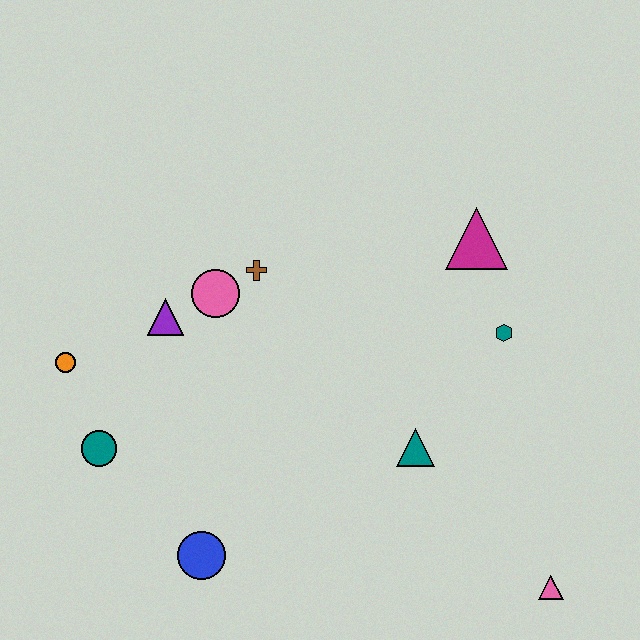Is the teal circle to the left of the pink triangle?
Yes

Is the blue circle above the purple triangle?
No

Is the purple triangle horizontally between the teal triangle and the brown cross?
No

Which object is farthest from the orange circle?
The pink triangle is farthest from the orange circle.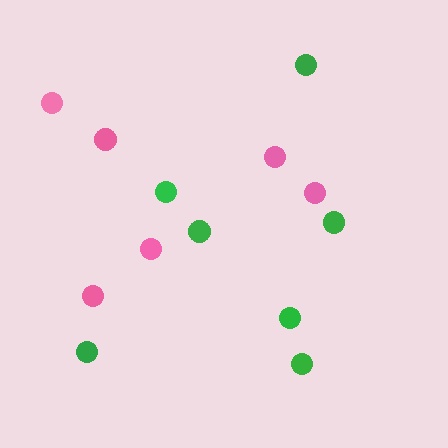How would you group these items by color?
There are 2 groups: one group of green circles (7) and one group of pink circles (6).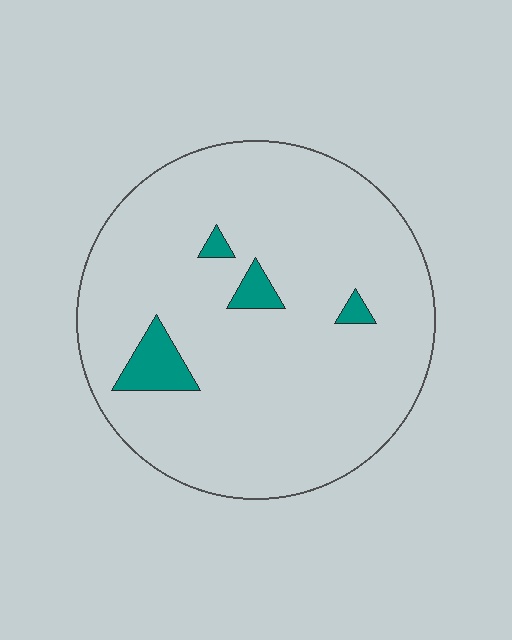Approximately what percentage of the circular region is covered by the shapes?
Approximately 5%.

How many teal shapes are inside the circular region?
4.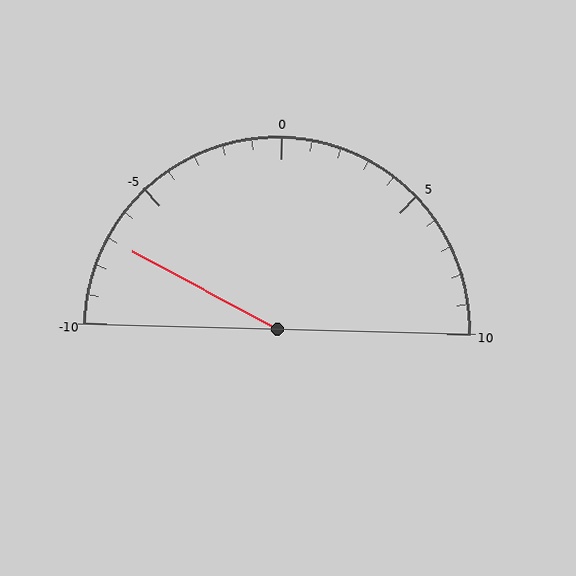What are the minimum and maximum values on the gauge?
The gauge ranges from -10 to 10.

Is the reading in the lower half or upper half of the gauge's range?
The reading is in the lower half of the range (-10 to 10).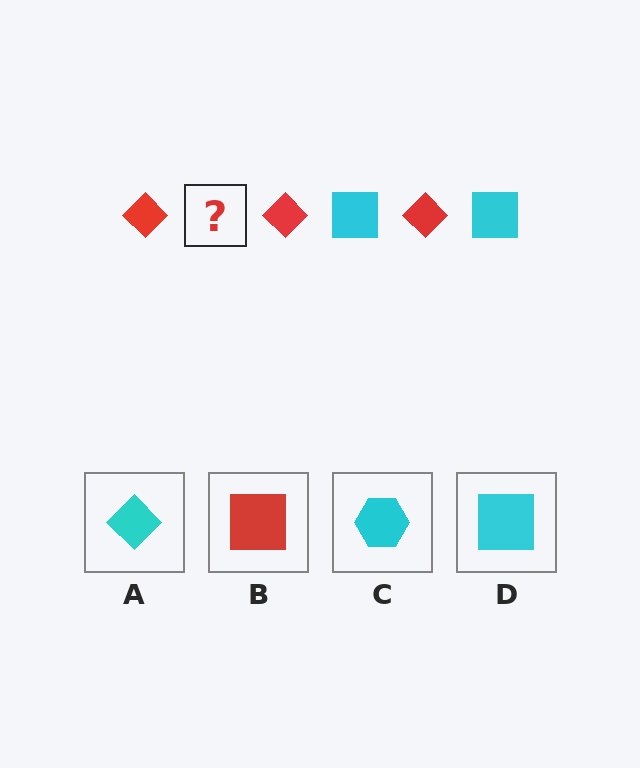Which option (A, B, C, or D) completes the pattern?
D.